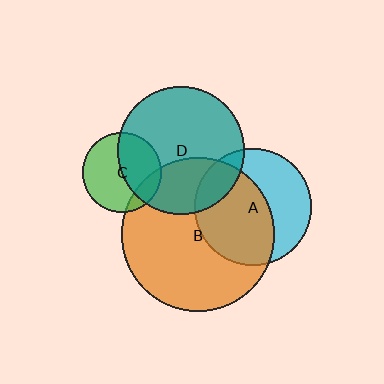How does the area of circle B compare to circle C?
Approximately 3.8 times.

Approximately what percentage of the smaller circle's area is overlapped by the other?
Approximately 45%.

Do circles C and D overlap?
Yes.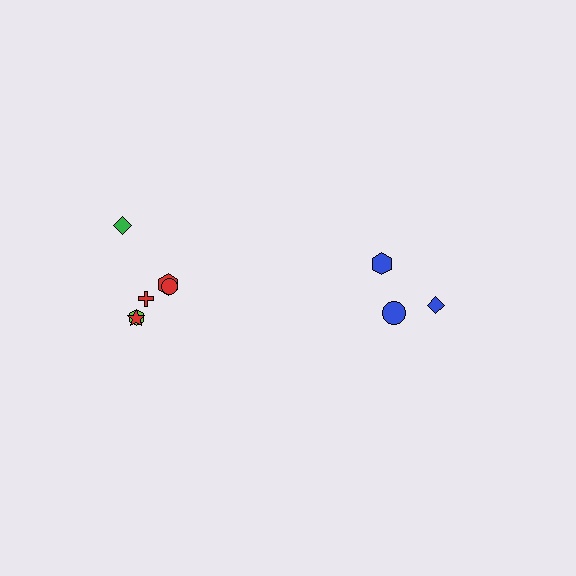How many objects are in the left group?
There are 6 objects.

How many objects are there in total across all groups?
There are 9 objects.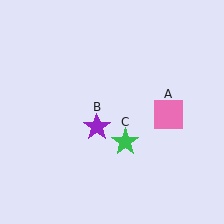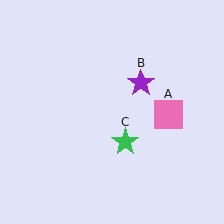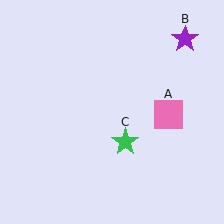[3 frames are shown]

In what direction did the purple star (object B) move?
The purple star (object B) moved up and to the right.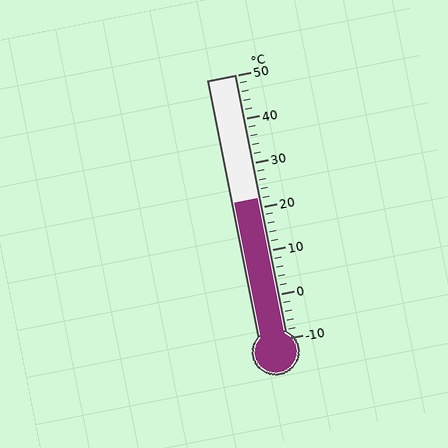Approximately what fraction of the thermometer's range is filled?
The thermometer is filled to approximately 55% of its range.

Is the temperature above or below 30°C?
The temperature is below 30°C.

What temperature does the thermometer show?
The thermometer shows approximately 22°C.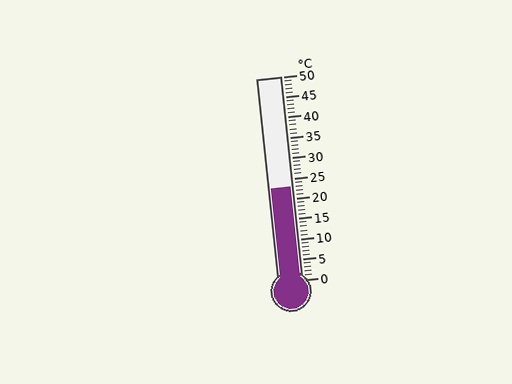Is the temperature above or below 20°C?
The temperature is above 20°C.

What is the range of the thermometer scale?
The thermometer scale ranges from 0°C to 50°C.